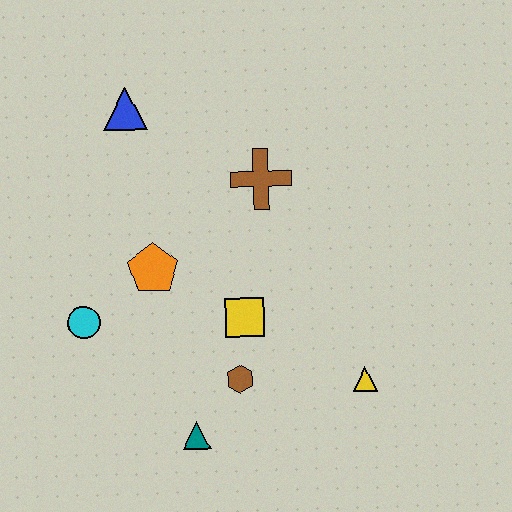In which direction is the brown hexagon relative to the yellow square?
The brown hexagon is below the yellow square.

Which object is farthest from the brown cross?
The teal triangle is farthest from the brown cross.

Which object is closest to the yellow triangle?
The brown hexagon is closest to the yellow triangle.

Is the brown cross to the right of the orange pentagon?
Yes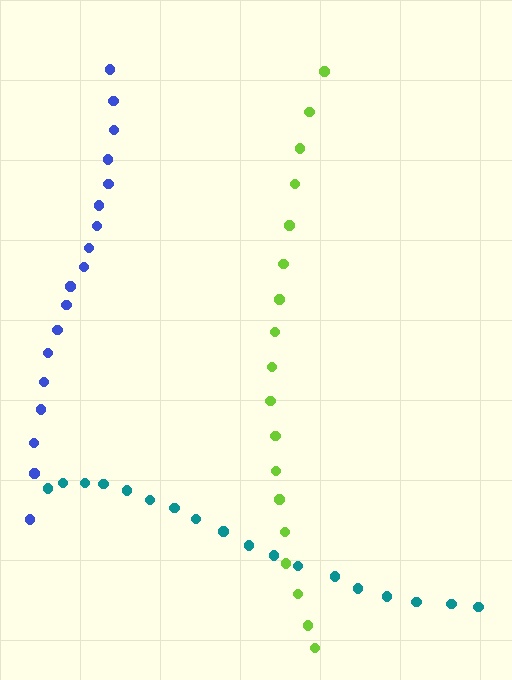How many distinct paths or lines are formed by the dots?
There are 3 distinct paths.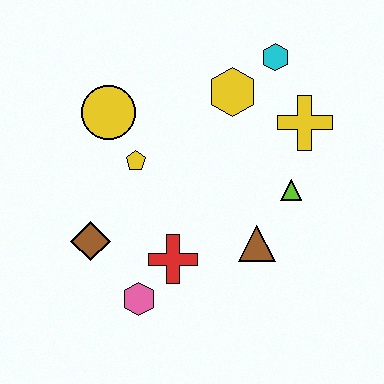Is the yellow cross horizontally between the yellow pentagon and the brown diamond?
No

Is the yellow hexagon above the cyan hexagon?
No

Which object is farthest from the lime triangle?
The brown diamond is farthest from the lime triangle.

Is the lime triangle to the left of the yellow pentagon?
No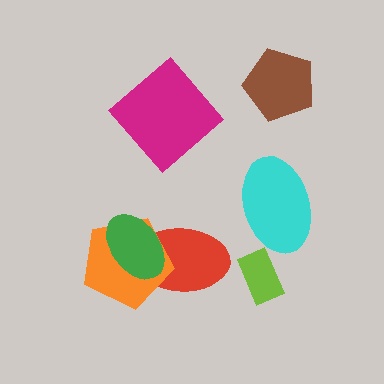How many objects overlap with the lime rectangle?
0 objects overlap with the lime rectangle.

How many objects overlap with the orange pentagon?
2 objects overlap with the orange pentagon.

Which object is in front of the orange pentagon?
The green ellipse is in front of the orange pentagon.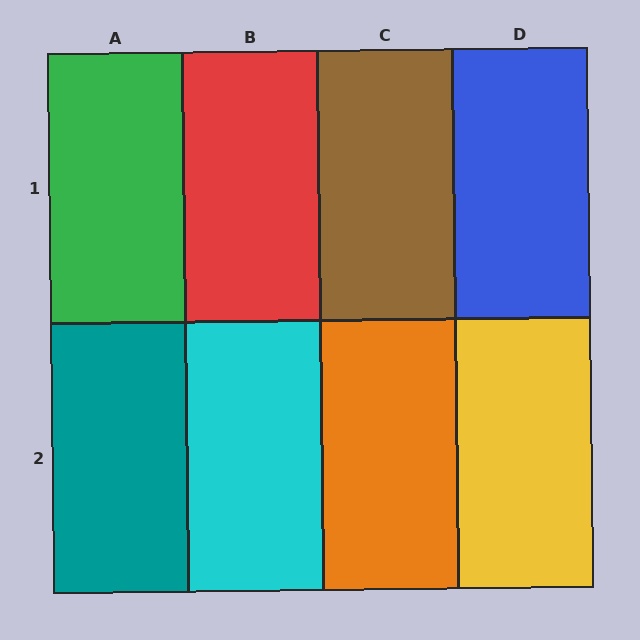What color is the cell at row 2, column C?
Orange.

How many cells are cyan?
1 cell is cyan.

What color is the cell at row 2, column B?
Cyan.